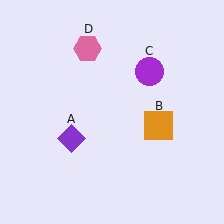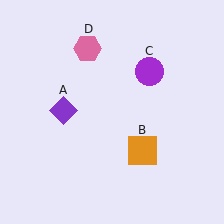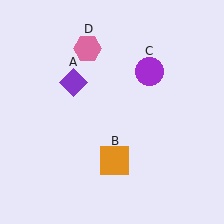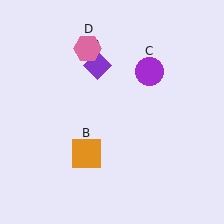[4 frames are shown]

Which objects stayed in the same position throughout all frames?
Purple circle (object C) and pink hexagon (object D) remained stationary.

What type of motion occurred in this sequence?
The purple diamond (object A), orange square (object B) rotated clockwise around the center of the scene.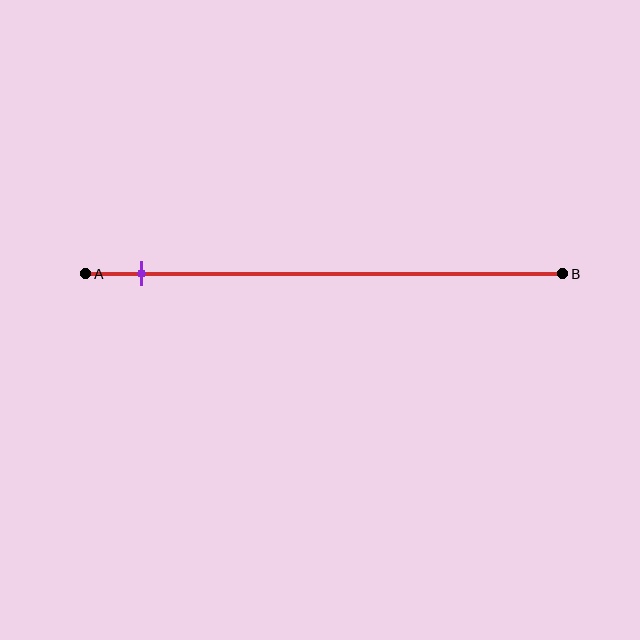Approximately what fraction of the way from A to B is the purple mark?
The purple mark is approximately 10% of the way from A to B.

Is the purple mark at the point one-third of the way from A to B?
No, the mark is at about 10% from A, not at the 33% one-third point.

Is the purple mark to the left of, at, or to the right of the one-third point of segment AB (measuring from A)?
The purple mark is to the left of the one-third point of segment AB.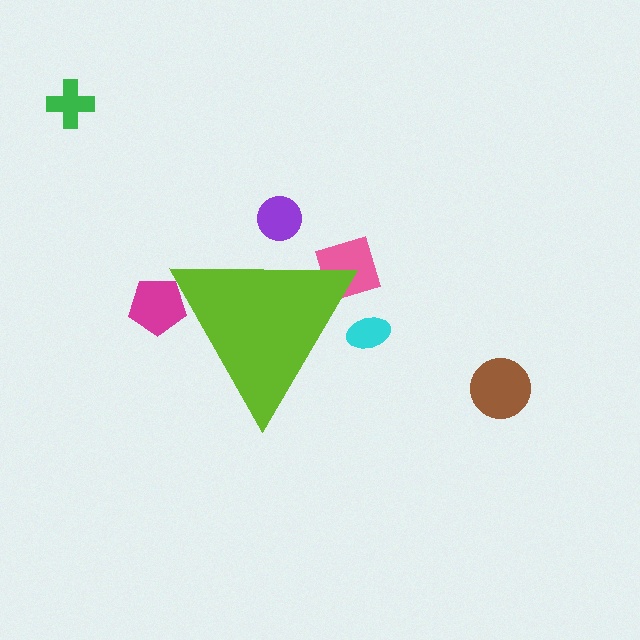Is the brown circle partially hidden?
No, the brown circle is fully visible.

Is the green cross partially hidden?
No, the green cross is fully visible.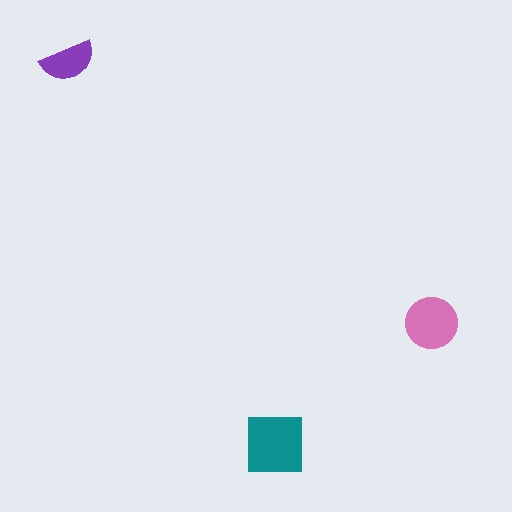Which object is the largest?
The teal square.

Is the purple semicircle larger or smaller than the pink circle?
Smaller.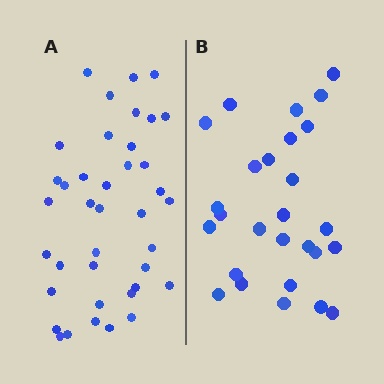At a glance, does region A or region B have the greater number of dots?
Region A (the left region) has more dots.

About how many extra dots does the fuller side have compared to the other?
Region A has roughly 12 or so more dots than region B.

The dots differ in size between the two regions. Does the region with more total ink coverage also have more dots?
No. Region B has more total ink coverage because its dots are larger, but region A actually contains more individual dots. Total area can be misleading — the number of items is what matters here.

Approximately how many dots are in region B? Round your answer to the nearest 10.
About 30 dots. (The exact count is 27, which rounds to 30.)